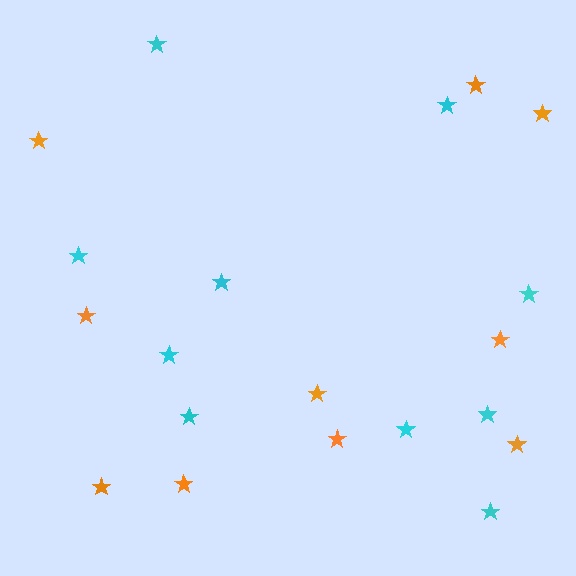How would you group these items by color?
There are 2 groups: one group of cyan stars (10) and one group of orange stars (10).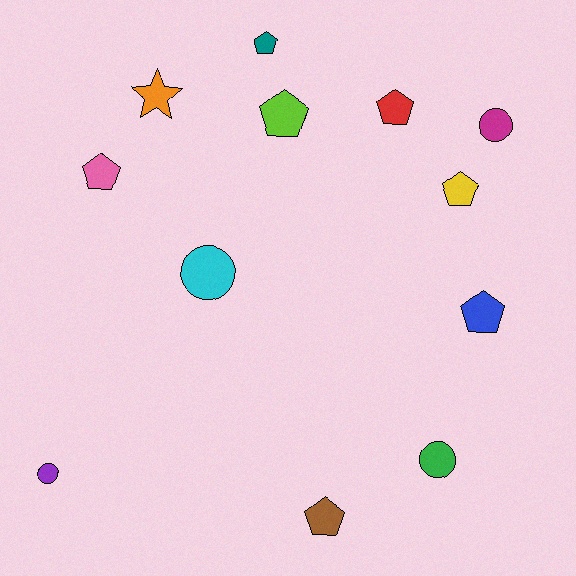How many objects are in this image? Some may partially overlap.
There are 12 objects.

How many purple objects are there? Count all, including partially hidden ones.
There is 1 purple object.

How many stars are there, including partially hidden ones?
There is 1 star.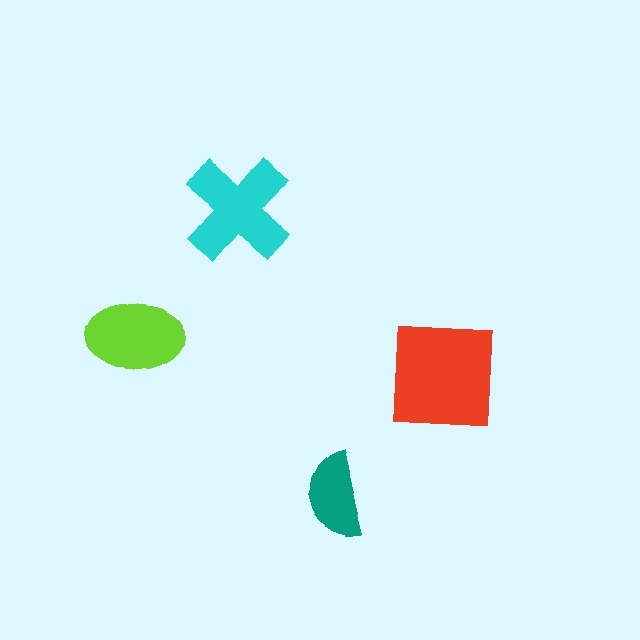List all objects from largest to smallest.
The red square, the cyan cross, the lime ellipse, the teal semicircle.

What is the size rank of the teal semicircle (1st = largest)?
4th.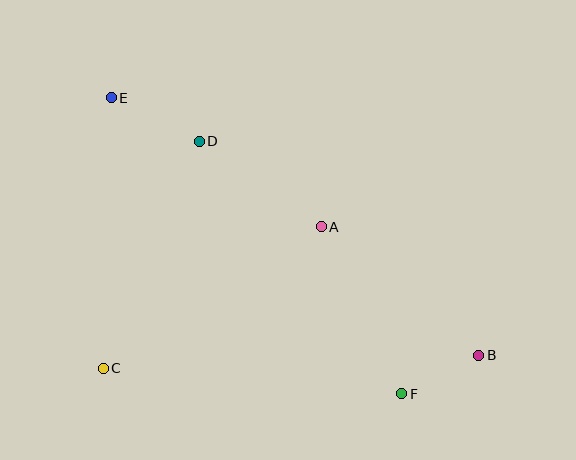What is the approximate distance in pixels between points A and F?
The distance between A and F is approximately 186 pixels.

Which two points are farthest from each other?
Points B and E are farthest from each other.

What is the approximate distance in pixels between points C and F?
The distance between C and F is approximately 300 pixels.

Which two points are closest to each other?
Points B and F are closest to each other.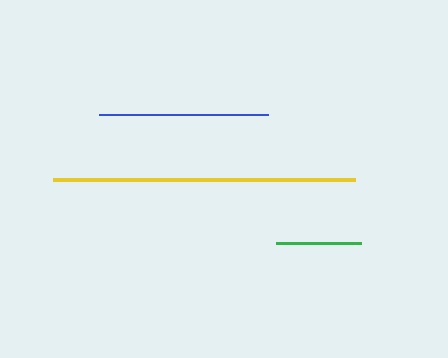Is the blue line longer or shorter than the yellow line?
The yellow line is longer than the blue line.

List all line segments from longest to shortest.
From longest to shortest: yellow, blue, green.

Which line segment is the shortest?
The green line is the shortest at approximately 85 pixels.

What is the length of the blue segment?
The blue segment is approximately 169 pixels long.